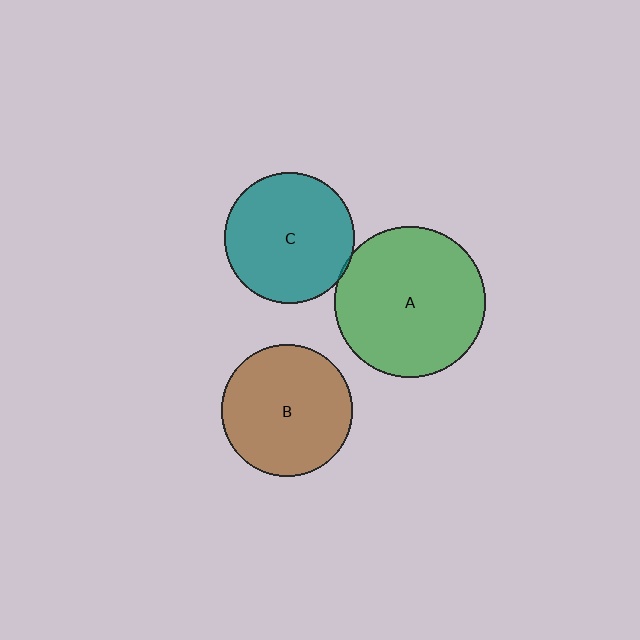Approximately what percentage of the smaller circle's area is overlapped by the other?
Approximately 5%.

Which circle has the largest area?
Circle A (green).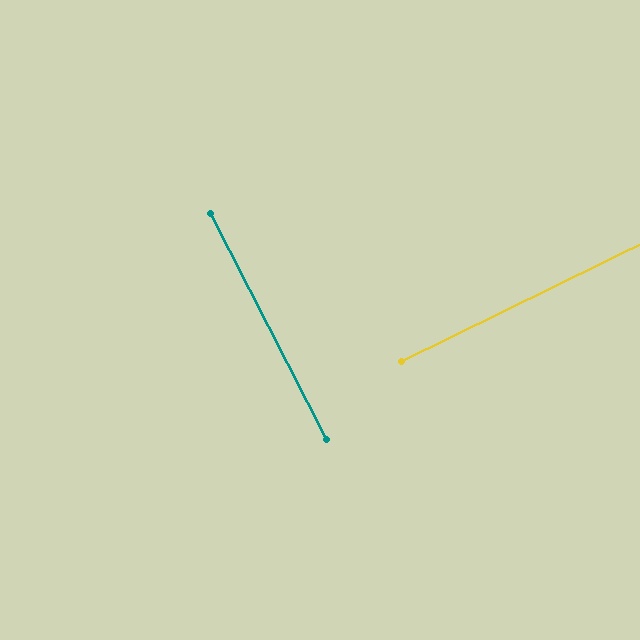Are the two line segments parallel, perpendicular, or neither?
Perpendicular — they meet at approximately 89°.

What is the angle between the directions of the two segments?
Approximately 89 degrees.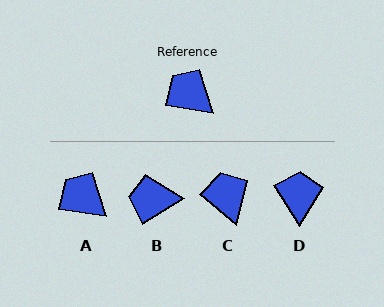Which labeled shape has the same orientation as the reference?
A.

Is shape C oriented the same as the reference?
No, it is off by about 30 degrees.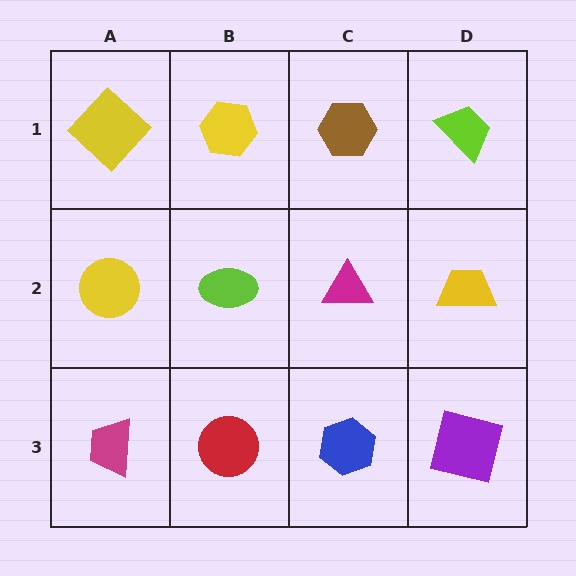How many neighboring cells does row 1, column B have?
3.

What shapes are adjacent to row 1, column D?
A yellow trapezoid (row 2, column D), a brown hexagon (row 1, column C).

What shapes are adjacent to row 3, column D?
A yellow trapezoid (row 2, column D), a blue hexagon (row 3, column C).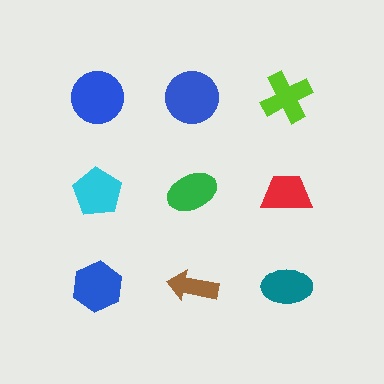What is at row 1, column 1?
A blue circle.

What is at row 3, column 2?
A brown arrow.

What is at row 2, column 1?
A cyan pentagon.